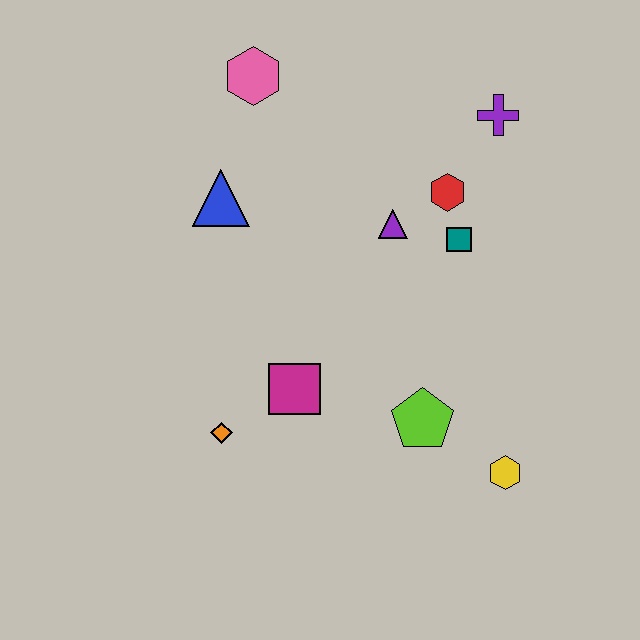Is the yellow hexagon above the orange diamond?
No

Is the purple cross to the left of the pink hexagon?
No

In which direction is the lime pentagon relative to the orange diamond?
The lime pentagon is to the right of the orange diamond.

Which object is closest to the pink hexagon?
The blue triangle is closest to the pink hexagon.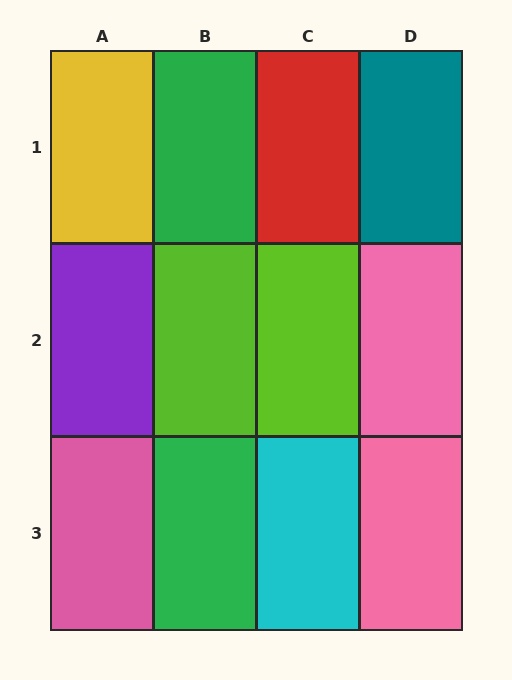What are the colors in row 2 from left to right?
Purple, lime, lime, pink.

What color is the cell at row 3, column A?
Pink.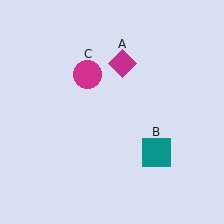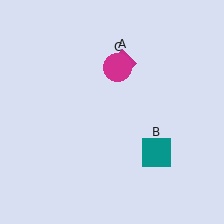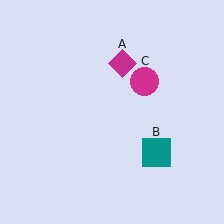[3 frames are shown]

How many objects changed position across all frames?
1 object changed position: magenta circle (object C).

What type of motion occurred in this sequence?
The magenta circle (object C) rotated clockwise around the center of the scene.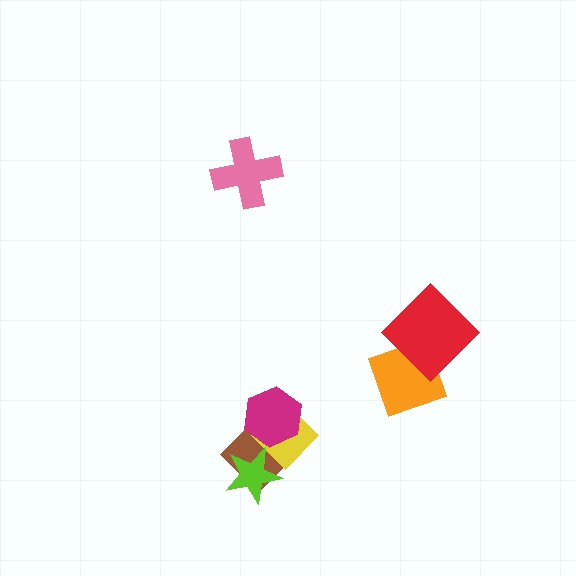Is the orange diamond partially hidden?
Yes, it is partially covered by another shape.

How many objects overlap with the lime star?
2 objects overlap with the lime star.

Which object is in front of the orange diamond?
The red diamond is in front of the orange diamond.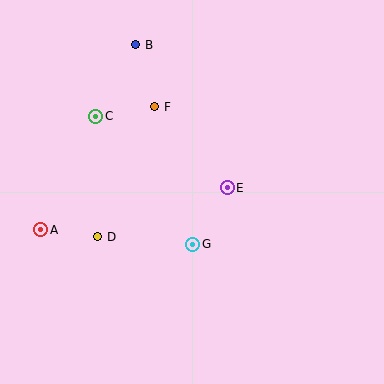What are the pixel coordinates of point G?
Point G is at (193, 244).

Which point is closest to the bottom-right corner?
Point G is closest to the bottom-right corner.